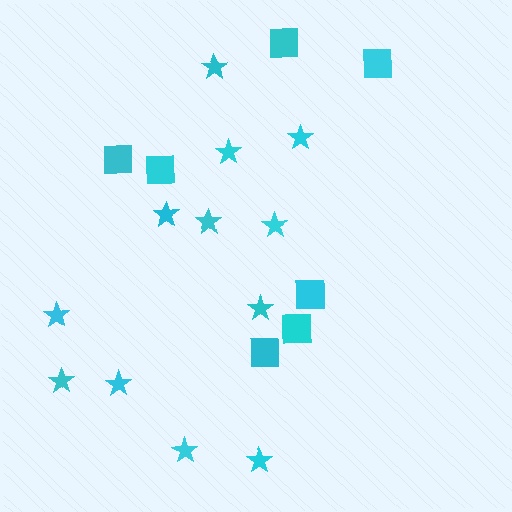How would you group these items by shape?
There are 2 groups: one group of squares (7) and one group of stars (12).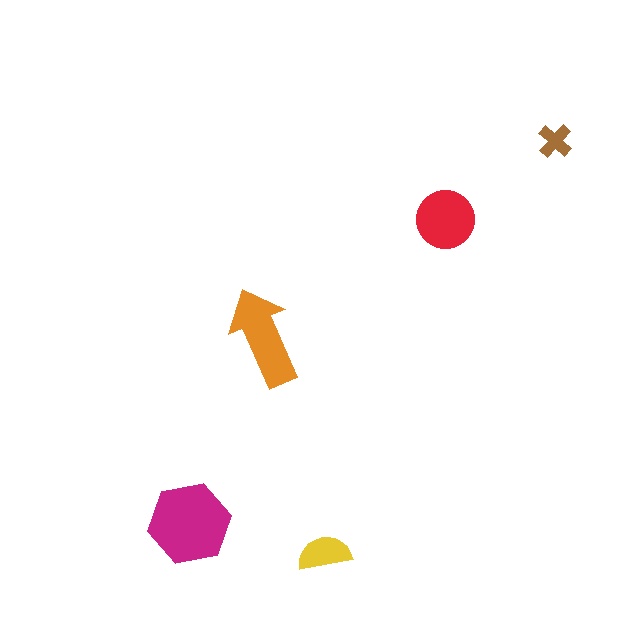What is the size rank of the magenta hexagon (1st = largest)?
1st.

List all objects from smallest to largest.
The brown cross, the yellow semicircle, the red circle, the orange arrow, the magenta hexagon.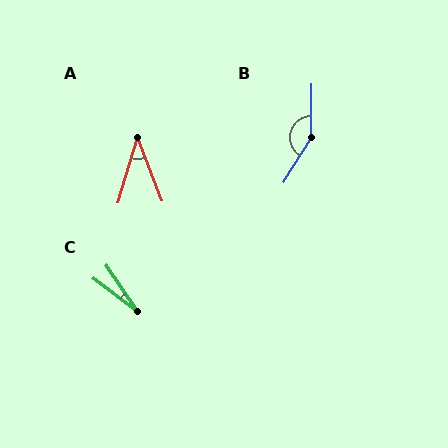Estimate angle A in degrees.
Approximately 38 degrees.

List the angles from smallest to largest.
C (19°), A (38°), B (148°).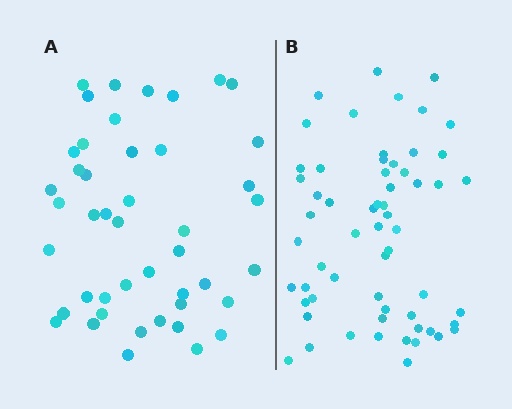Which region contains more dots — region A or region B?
Region B (the right region) has more dots.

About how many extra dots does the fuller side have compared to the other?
Region B has approximately 15 more dots than region A.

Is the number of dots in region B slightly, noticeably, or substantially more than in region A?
Region B has noticeably more, but not dramatically so. The ratio is roughly 1.3 to 1.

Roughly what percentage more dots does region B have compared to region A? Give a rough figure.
About 35% more.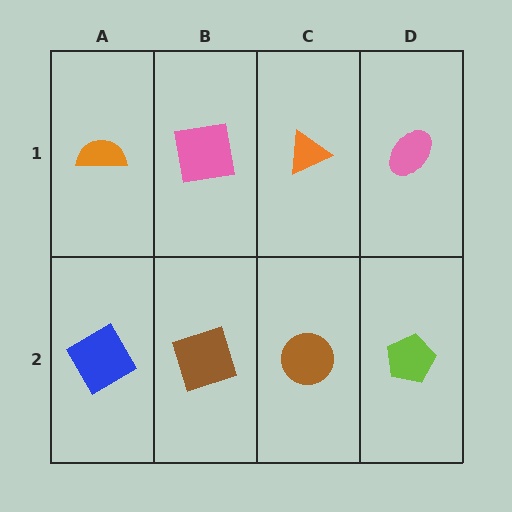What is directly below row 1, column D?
A lime pentagon.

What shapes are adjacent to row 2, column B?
A pink square (row 1, column B), a blue diamond (row 2, column A), a brown circle (row 2, column C).